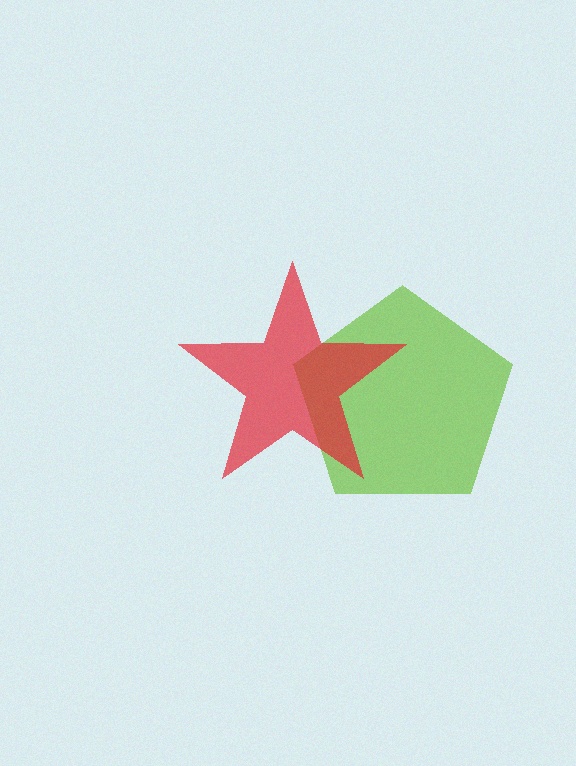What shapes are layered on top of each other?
The layered shapes are: a lime pentagon, a red star.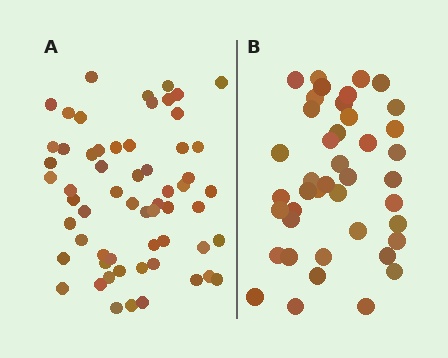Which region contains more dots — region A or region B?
Region A (the left region) has more dots.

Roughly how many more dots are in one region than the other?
Region A has approximately 20 more dots than region B.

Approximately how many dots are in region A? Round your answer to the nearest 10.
About 60 dots.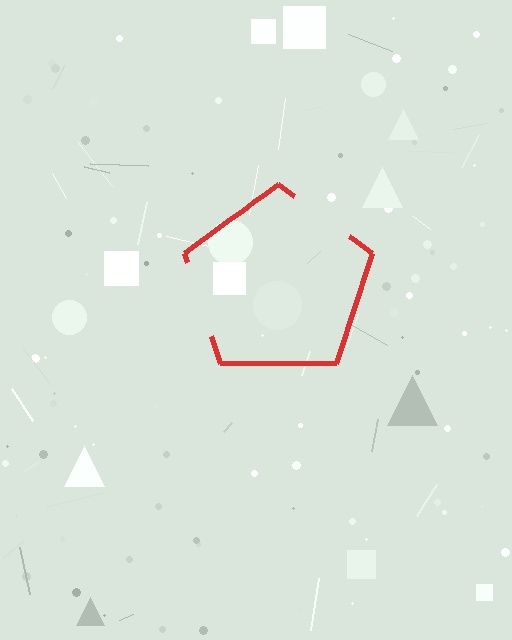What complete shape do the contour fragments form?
The contour fragments form a pentagon.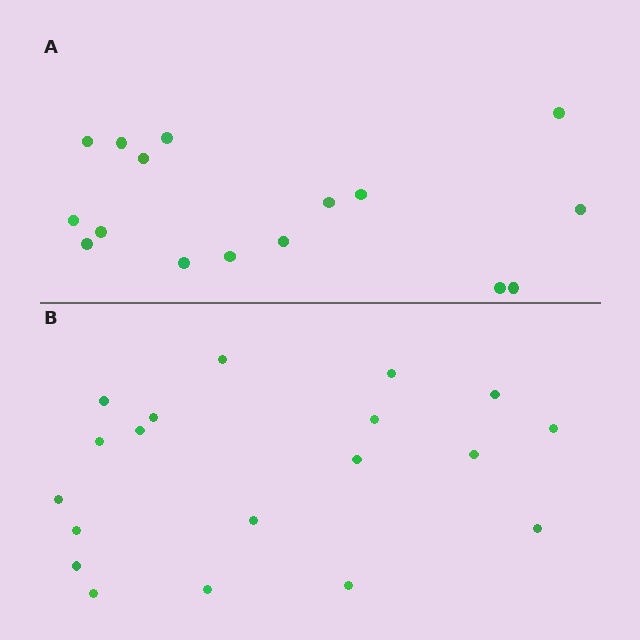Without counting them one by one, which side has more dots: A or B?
Region B (the bottom region) has more dots.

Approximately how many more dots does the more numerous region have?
Region B has just a few more — roughly 2 or 3 more dots than region A.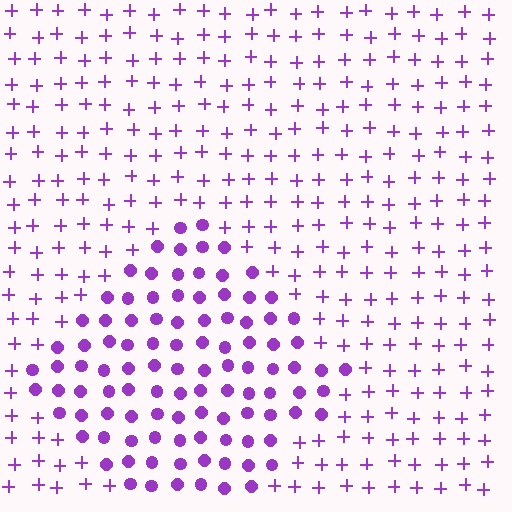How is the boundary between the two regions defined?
The boundary is defined by a change in element shape: circles inside vs. plus signs outside. All elements share the same color and spacing.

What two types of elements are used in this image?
The image uses circles inside the diamond region and plus signs outside it.